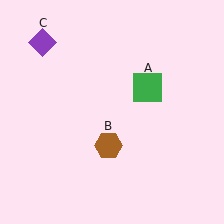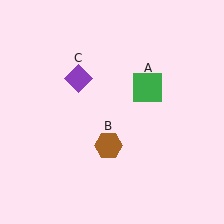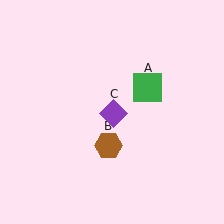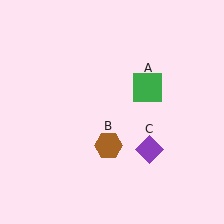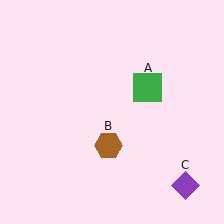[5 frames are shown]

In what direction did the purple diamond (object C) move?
The purple diamond (object C) moved down and to the right.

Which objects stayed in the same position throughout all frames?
Green square (object A) and brown hexagon (object B) remained stationary.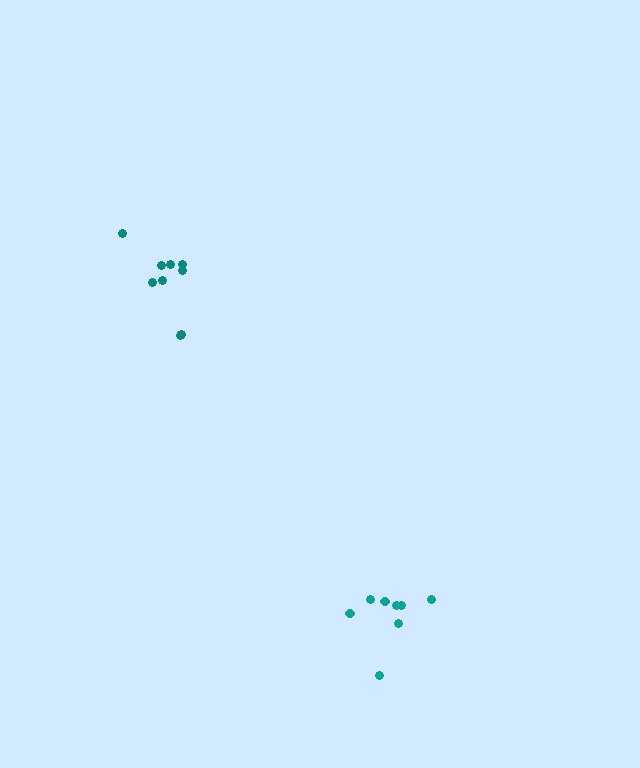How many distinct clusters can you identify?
There are 2 distinct clusters.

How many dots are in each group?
Group 1: 9 dots, Group 2: 8 dots (17 total).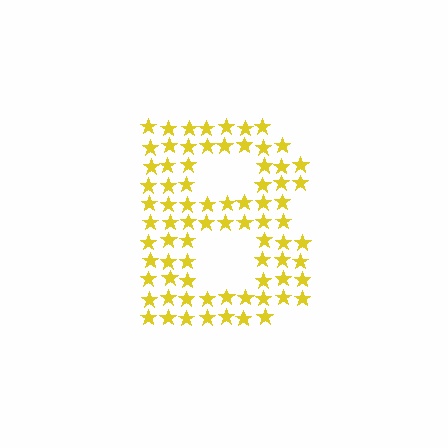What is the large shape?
The large shape is the letter B.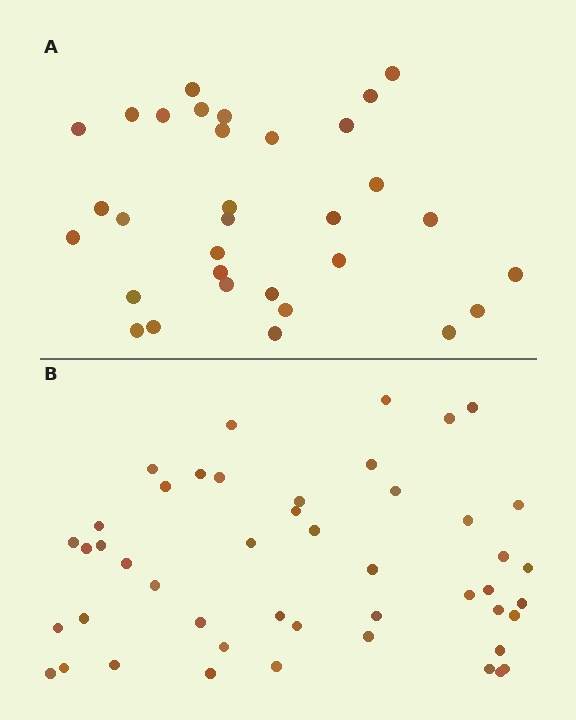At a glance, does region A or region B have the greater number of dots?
Region B (the bottom region) has more dots.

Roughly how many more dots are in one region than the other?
Region B has approximately 15 more dots than region A.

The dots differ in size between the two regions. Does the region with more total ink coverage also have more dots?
No. Region A has more total ink coverage because its dots are larger, but region B actually contains more individual dots. Total area can be misleading — the number of items is what matters here.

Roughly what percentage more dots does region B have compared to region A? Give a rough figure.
About 45% more.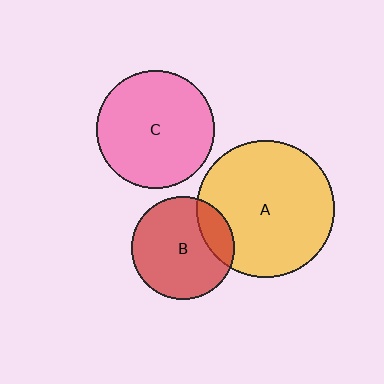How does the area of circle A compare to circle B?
Approximately 1.8 times.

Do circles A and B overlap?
Yes.